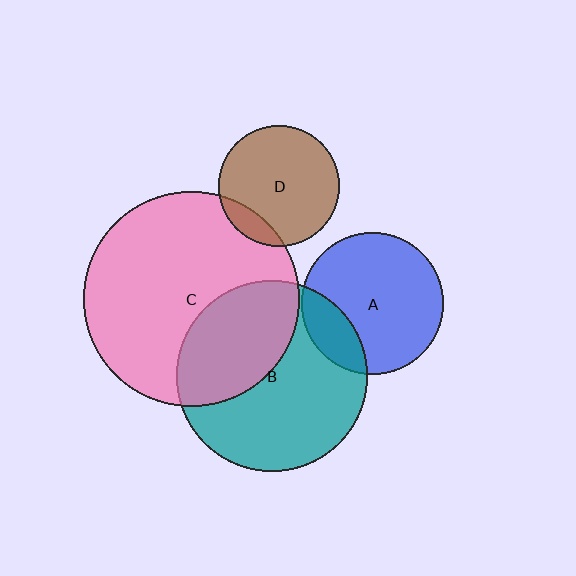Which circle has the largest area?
Circle C (pink).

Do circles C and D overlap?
Yes.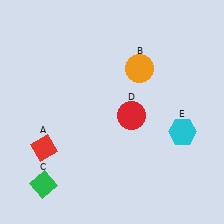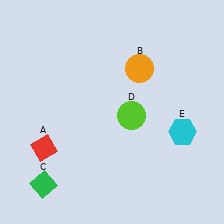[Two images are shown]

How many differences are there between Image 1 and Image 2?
There is 1 difference between the two images.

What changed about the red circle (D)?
In Image 1, D is red. In Image 2, it changed to lime.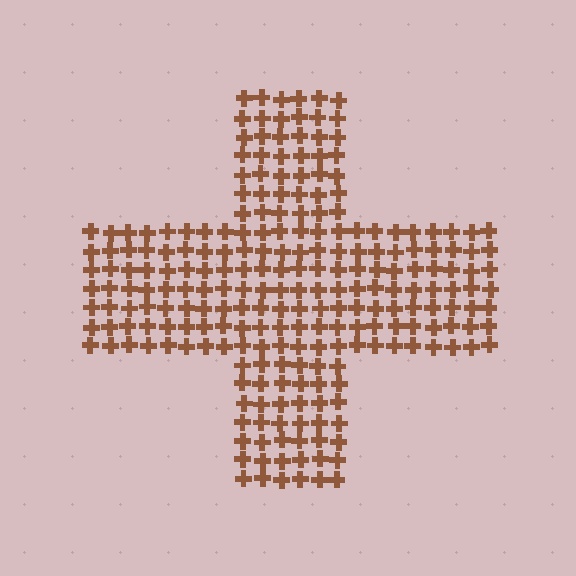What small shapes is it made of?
It is made of small crosses.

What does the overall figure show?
The overall figure shows a cross.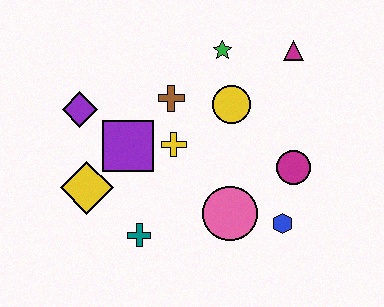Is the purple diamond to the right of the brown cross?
No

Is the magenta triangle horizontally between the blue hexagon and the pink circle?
No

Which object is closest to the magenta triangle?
The green star is closest to the magenta triangle.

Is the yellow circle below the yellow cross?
No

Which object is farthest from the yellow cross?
The magenta triangle is farthest from the yellow cross.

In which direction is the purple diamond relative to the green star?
The purple diamond is to the left of the green star.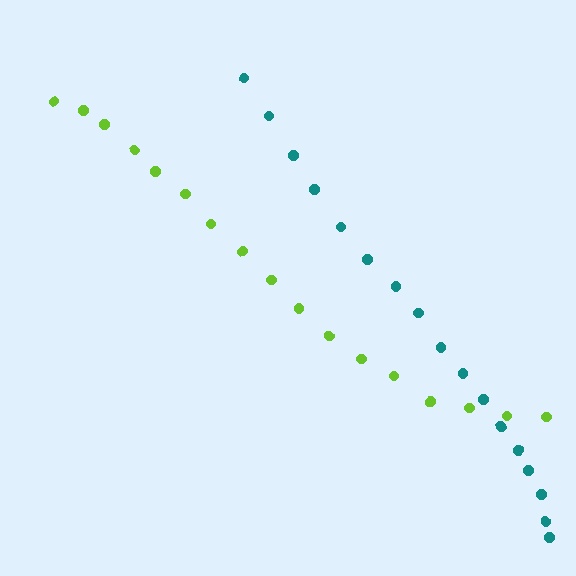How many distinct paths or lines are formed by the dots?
There are 2 distinct paths.